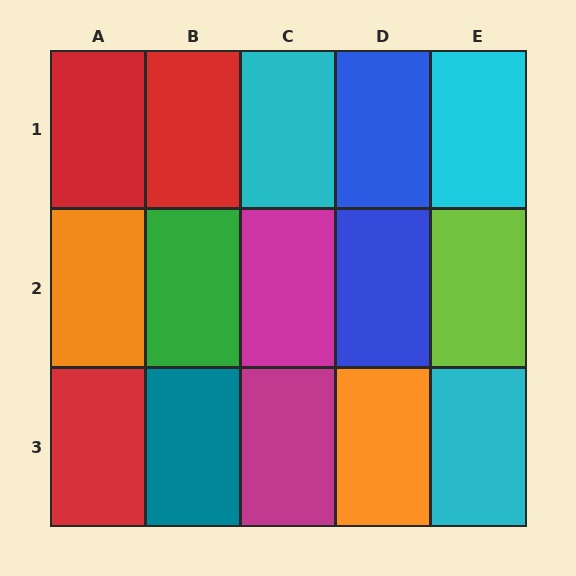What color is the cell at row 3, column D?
Orange.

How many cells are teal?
1 cell is teal.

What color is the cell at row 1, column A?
Red.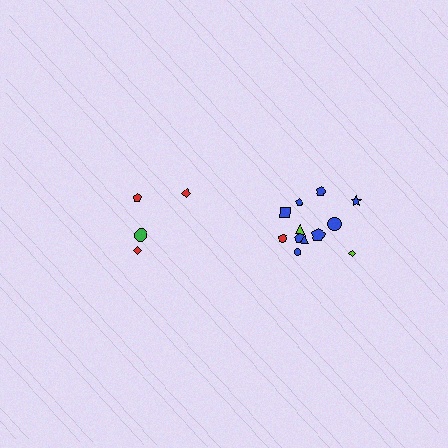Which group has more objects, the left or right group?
The right group.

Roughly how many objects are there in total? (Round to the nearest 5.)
Roughly 15 objects in total.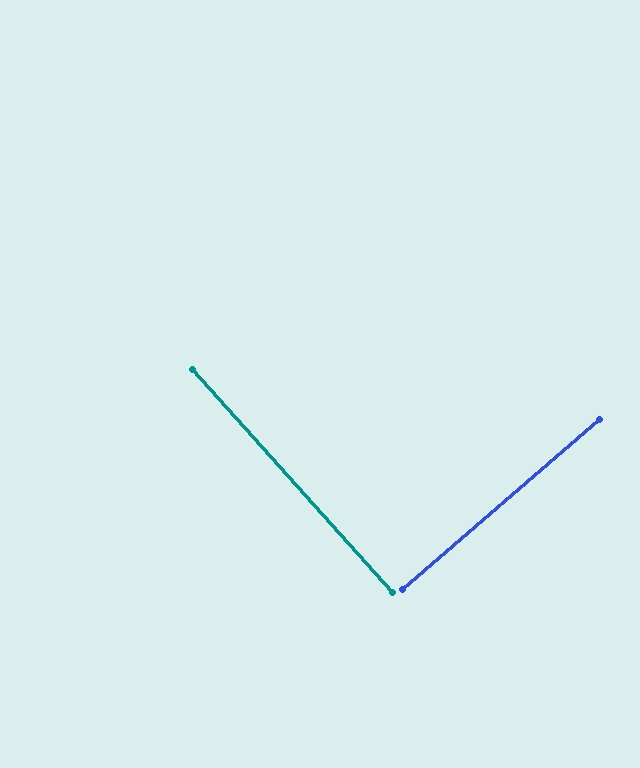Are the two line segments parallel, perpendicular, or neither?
Perpendicular — they meet at approximately 89°.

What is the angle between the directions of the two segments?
Approximately 89 degrees.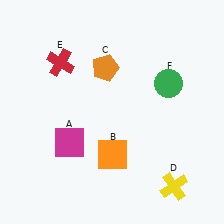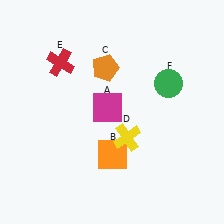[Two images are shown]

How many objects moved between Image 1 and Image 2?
2 objects moved between the two images.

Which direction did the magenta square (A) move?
The magenta square (A) moved right.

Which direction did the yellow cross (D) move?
The yellow cross (D) moved up.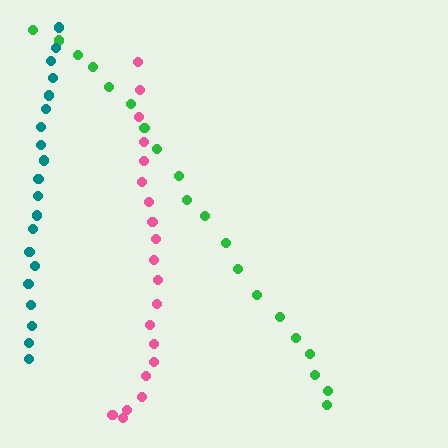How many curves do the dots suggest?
There are 3 distinct paths.